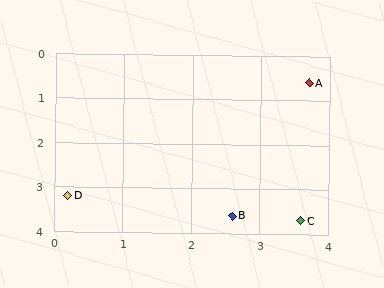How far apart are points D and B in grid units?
Points D and B are about 2.4 grid units apart.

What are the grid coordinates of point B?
Point B is at approximately (2.6, 3.6).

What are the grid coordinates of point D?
Point D is at approximately (0.2, 3.2).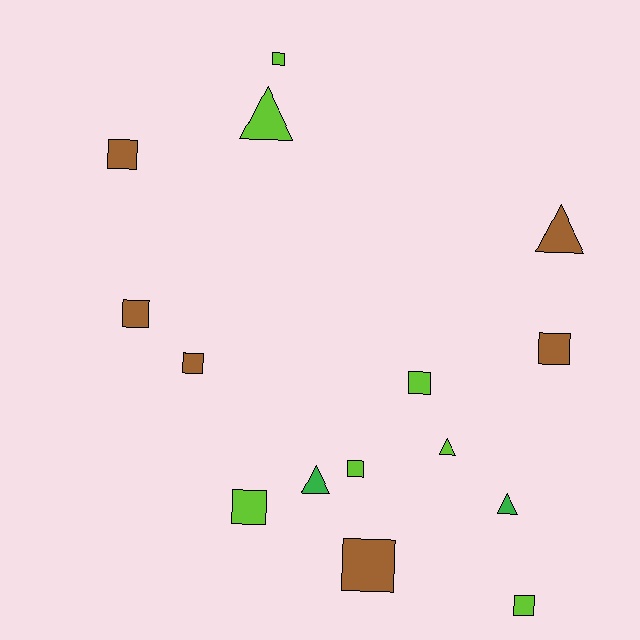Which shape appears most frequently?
Square, with 10 objects.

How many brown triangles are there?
There is 1 brown triangle.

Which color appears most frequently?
Lime, with 7 objects.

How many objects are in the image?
There are 15 objects.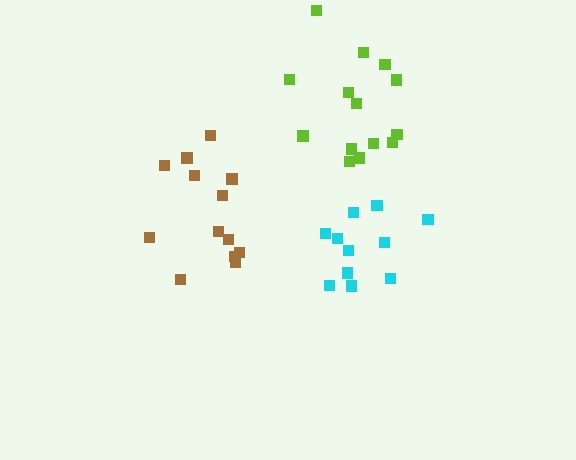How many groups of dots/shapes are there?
There are 3 groups.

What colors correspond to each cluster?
The clusters are colored: cyan, lime, brown.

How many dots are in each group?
Group 1: 11 dots, Group 2: 14 dots, Group 3: 13 dots (38 total).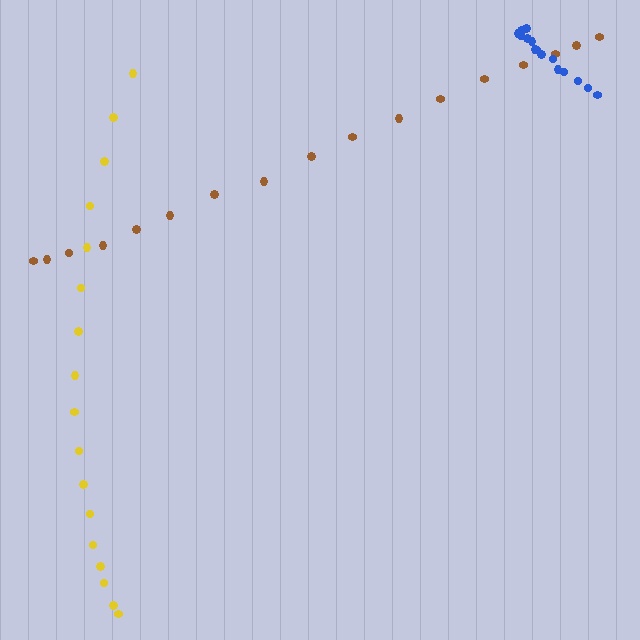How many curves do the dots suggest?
There are 3 distinct paths.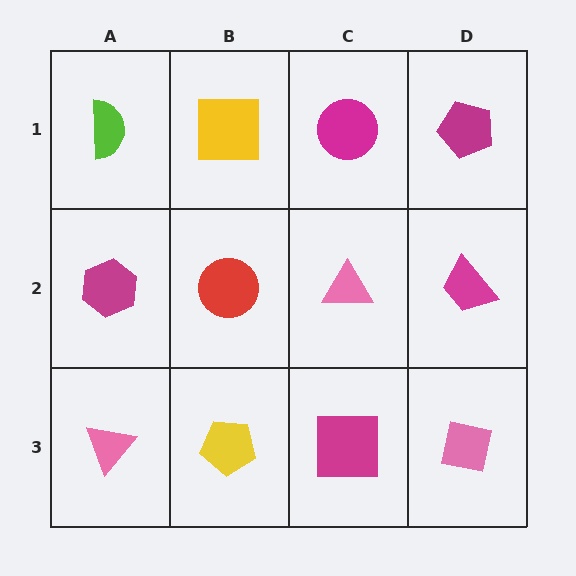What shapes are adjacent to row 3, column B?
A red circle (row 2, column B), a pink triangle (row 3, column A), a magenta square (row 3, column C).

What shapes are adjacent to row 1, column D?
A magenta trapezoid (row 2, column D), a magenta circle (row 1, column C).